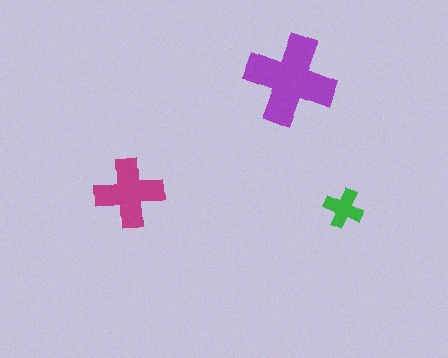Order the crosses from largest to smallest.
the purple one, the magenta one, the green one.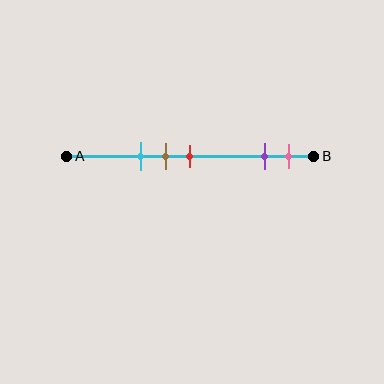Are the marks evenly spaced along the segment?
No, the marks are not evenly spaced.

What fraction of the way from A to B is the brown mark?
The brown mark is approximately 40% (0.4) of the way from A to B.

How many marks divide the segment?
There are 5 marks dividing the segment.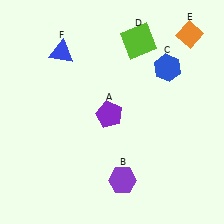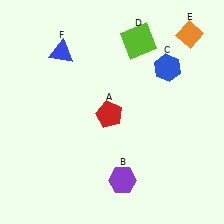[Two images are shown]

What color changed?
The pentagon (A) changed from purple in Image 1 to red in Image 2.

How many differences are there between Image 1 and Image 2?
There is 1 difference between the two images.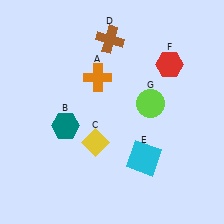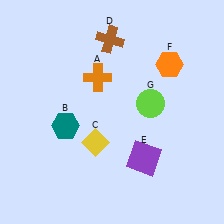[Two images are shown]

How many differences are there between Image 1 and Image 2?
There are 2 differences between the two images.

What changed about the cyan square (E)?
In Image 1, E is cyan. In Image 2, it changed to purple.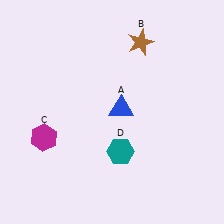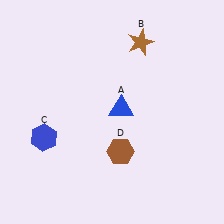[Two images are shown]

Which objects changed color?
C changed from magenta to blue. D changed from teal to brown.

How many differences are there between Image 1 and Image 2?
There are 2 differences between the two images.